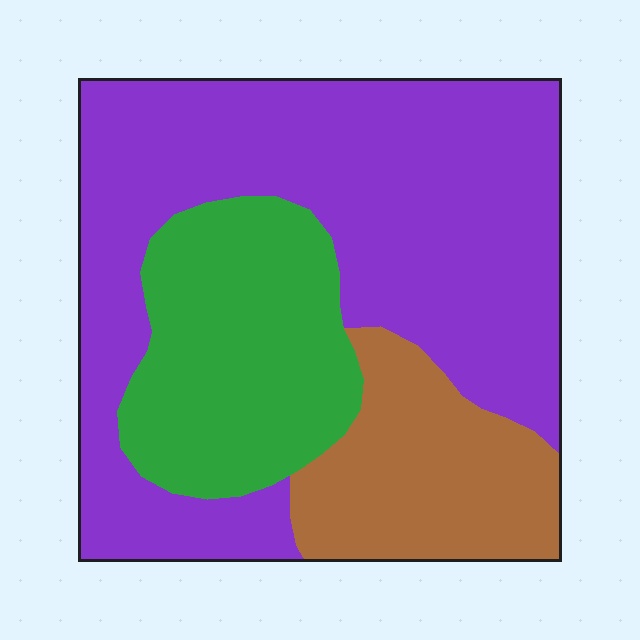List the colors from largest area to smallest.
From largest to smallest: purple, green, brown.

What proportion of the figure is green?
Green covers around 25% of the figure.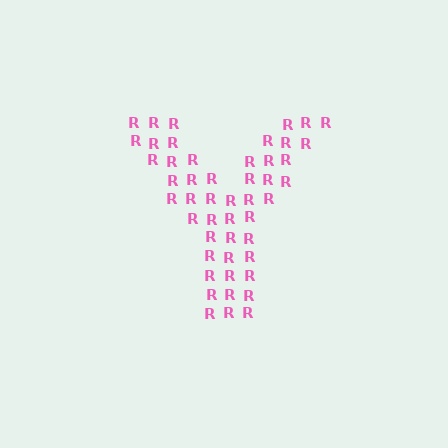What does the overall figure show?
The overall figure shows the letter Y.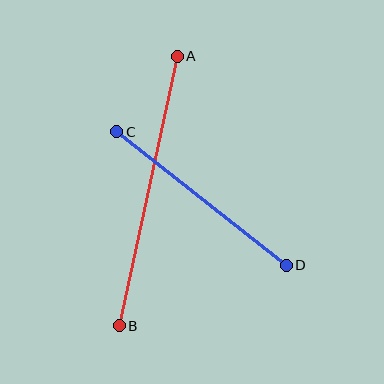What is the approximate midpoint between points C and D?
The midpoint is at approximately (202, 199) pixels.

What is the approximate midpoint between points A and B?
The midpoint is at approximately (148, 191) pixels.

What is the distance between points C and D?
The distance is approximately 215 pixels.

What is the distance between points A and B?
The distance is approximately 276 pixels.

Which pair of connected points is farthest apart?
Points A and B are farthest apart.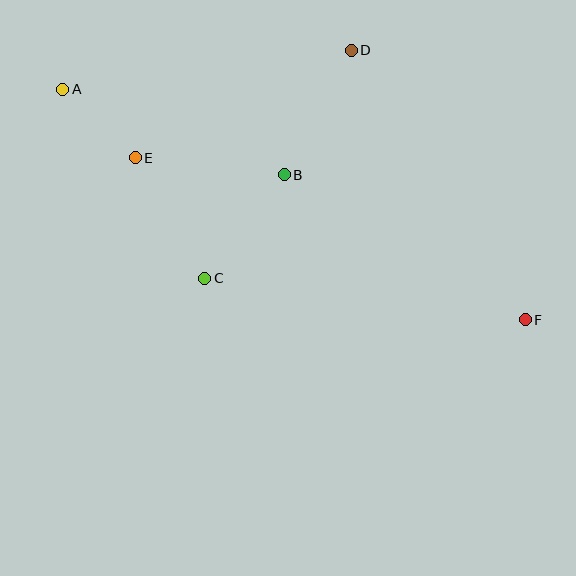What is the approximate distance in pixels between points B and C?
The distance between B and C is approximately 131 pixels.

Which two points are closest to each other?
Points A and E are closest to each other.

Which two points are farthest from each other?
Points A and F are farthest from each other.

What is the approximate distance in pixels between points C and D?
The distance between C and D is approximately 271 pixels.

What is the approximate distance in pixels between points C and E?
The distance between C and E is approximately 139 pixels.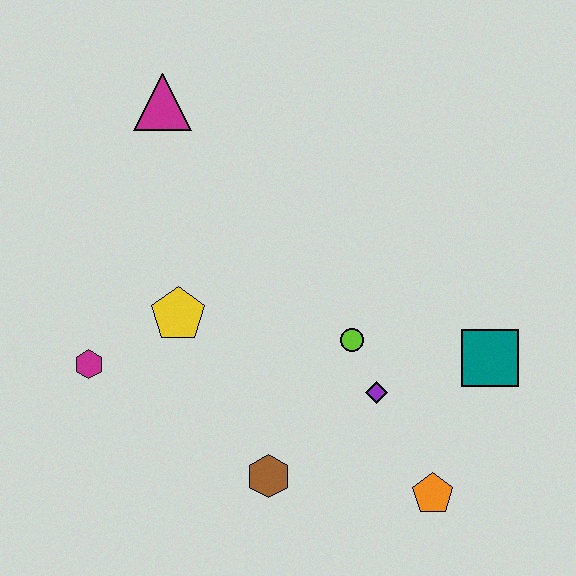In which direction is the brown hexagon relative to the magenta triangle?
The brown hexagon is below the magenta triangle.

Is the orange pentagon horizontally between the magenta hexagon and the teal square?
Yes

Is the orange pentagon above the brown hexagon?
No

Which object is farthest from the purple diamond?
The magenta triangle is farthest from the purple diamond.